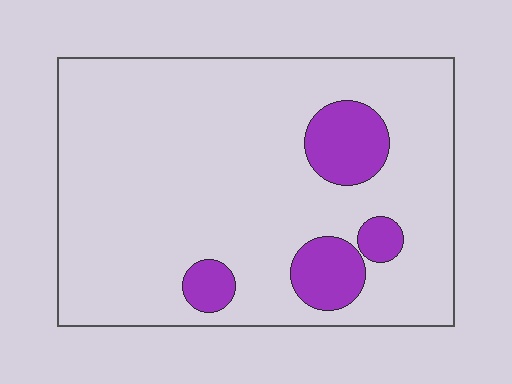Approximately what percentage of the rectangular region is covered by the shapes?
Approximately 15%.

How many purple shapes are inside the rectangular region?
4.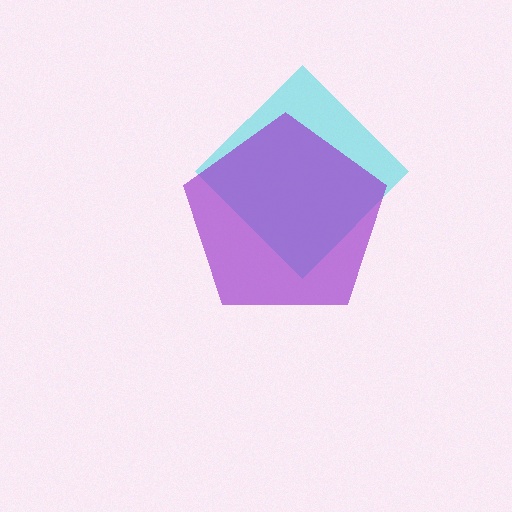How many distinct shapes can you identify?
There are 2 distinct shapes: a cyan diamond, a purple pentagon.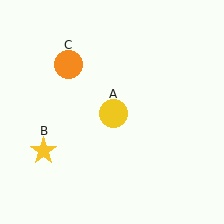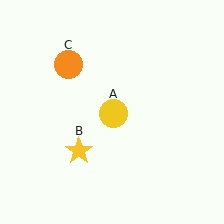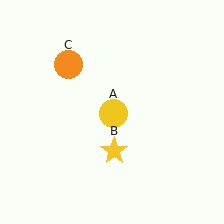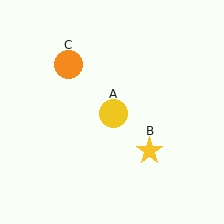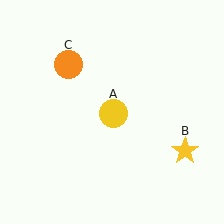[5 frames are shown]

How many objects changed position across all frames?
1 object changed position: yellow star (object B).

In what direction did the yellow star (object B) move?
The yellow star (object B) moved right.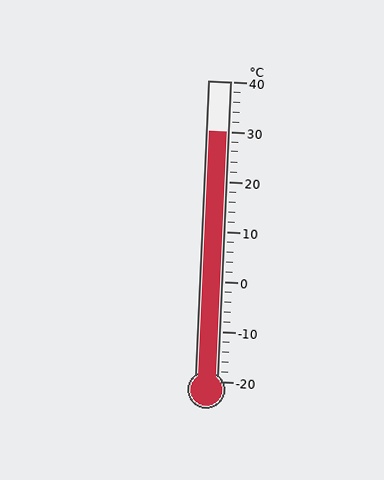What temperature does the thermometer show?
The thermometer shows approximately 30°C.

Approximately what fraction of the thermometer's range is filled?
The thermometer is filled to approximately 85% of its range.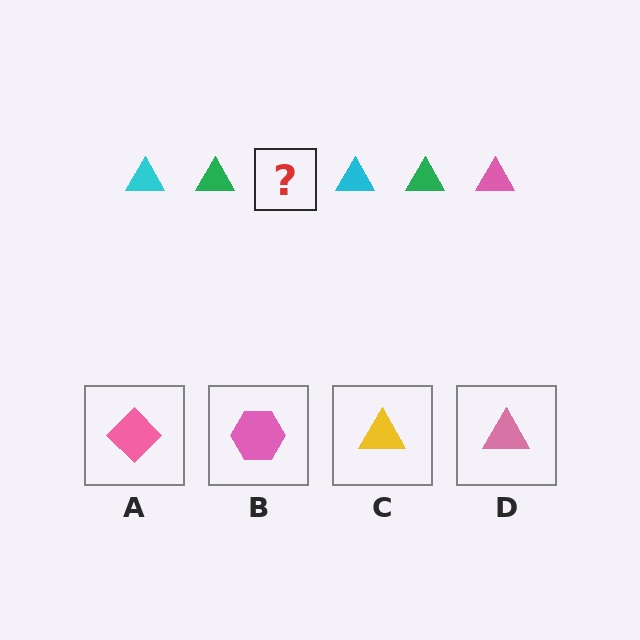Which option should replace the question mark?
Option D.